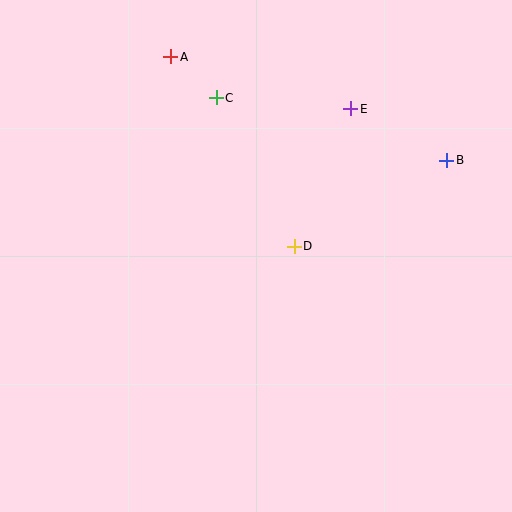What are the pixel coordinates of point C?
Point C is at (216, 98).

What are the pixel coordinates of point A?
Point A is at (171, 57).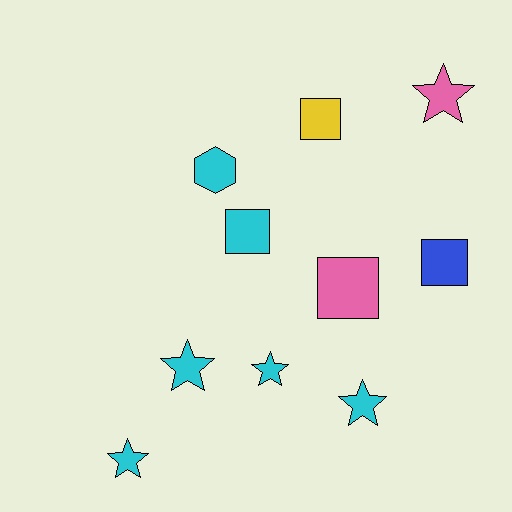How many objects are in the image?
There are 10 objects.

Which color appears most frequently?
Cyan, with 6 objects.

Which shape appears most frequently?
Star, with 5 objects.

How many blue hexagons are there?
There are no blue hexagons.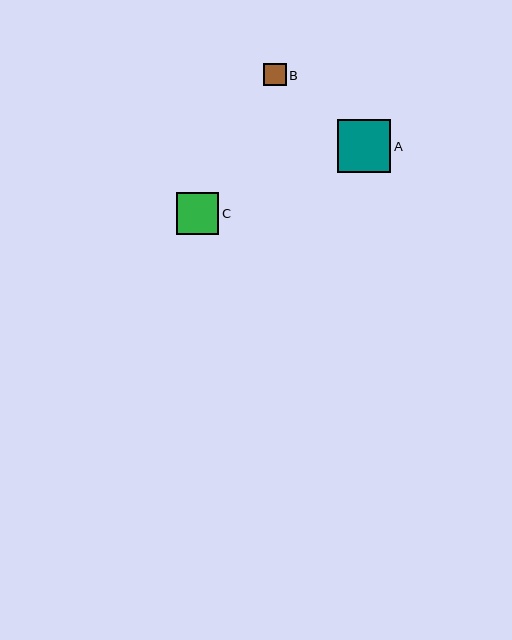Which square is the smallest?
Square B is the smallest with a size of approximately 22 pixels.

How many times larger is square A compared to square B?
Square A is approximately 2.4 times the size of square B.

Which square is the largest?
Square A is the largest with a size of approximately 53 pixels.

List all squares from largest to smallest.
From largest to smallest: A, C, B.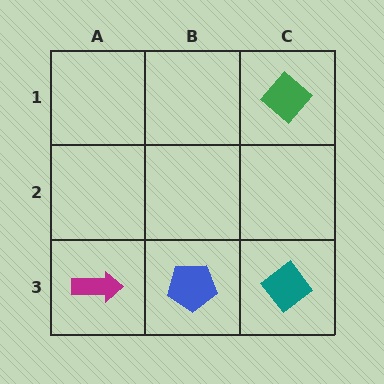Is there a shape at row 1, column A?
No, that cell is empty.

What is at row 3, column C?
A teal diamond.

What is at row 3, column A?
A magenta arrow.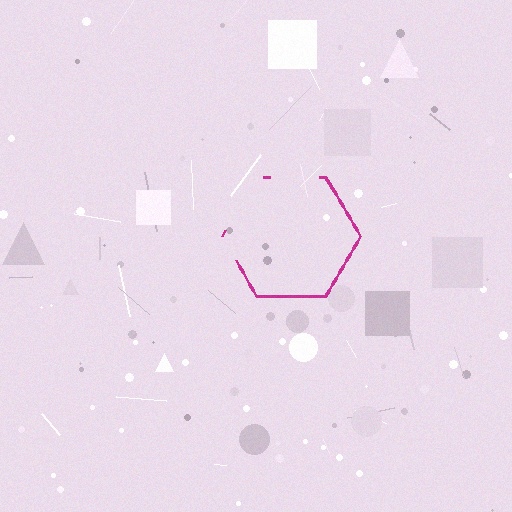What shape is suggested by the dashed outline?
The dashed outline suggests a hexagon.